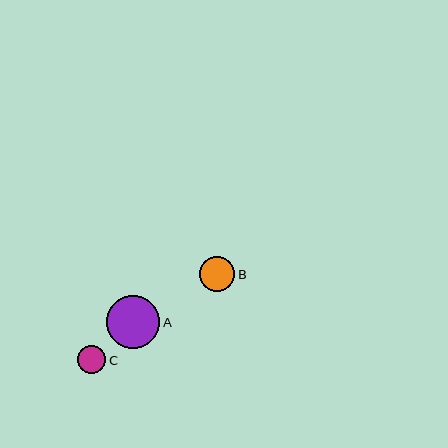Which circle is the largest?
Circle A is the largest with a size of approximately 53 pixels.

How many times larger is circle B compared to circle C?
Circle B is approximately 1.2 times the size of circle C.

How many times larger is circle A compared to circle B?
Circle A is approximately 1.5 times the size of circle B.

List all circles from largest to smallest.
From largest to smallest: A, B, C.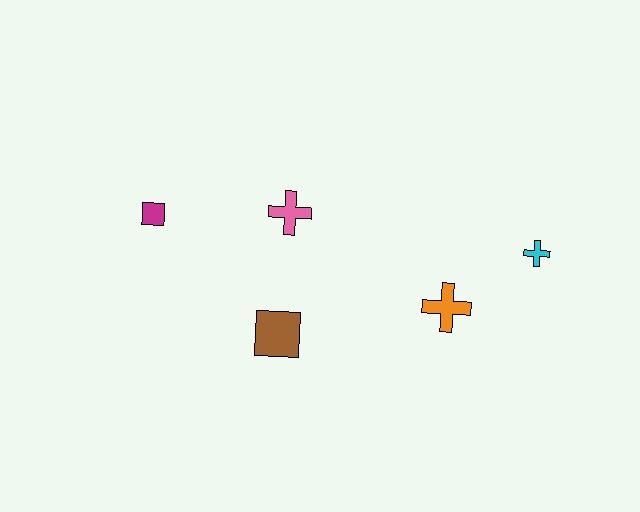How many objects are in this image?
There are 5 objects.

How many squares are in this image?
There are 2 squares.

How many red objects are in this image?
There are no red objects.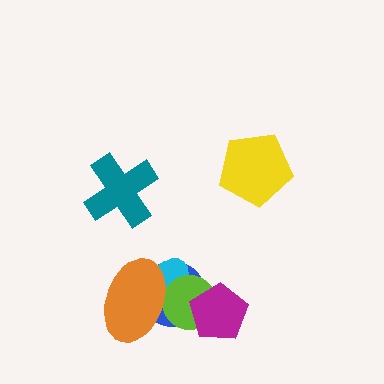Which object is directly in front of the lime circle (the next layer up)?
The magenta pentagon is directly in front of the lime circle.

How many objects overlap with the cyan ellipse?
3 objects overlap with the cyan ellipse.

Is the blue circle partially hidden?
Yes, it is partially covered by another shape.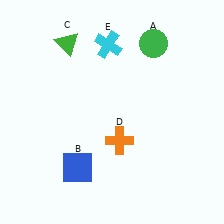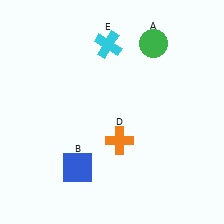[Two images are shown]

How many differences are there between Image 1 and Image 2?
There is 1 difference between the two images.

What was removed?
The green triangle (C) was removed in Image 2.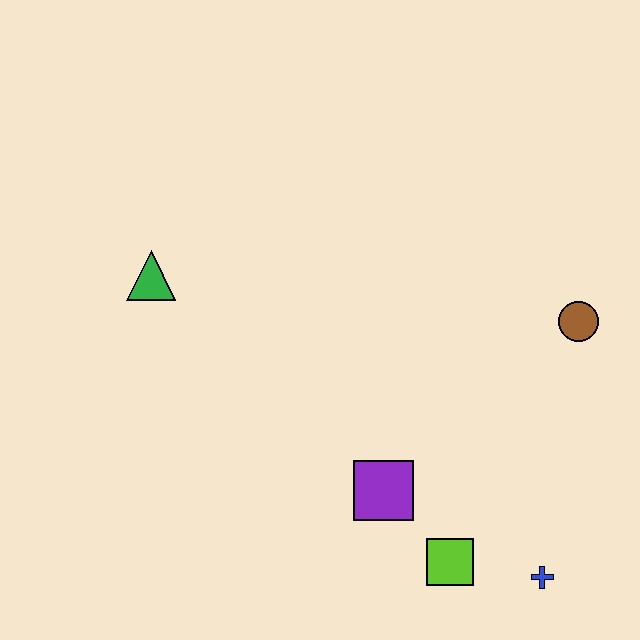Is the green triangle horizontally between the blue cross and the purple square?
No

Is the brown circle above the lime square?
Yes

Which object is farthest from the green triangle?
The blue cross is farthest from the green triangle.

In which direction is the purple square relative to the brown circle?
The purple square is to the left of the brown circle.